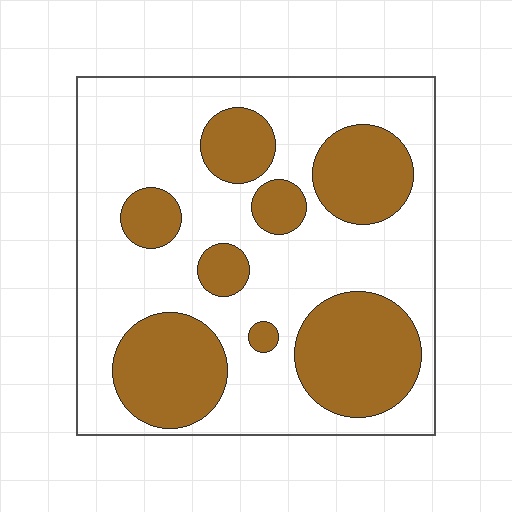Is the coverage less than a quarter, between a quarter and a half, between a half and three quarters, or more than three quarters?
Between a quarter and a half.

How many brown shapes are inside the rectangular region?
8.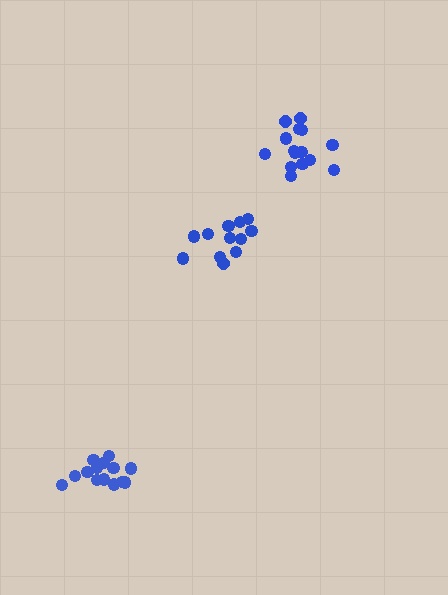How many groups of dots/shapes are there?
There are 3 groups.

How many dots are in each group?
Group 1: 12 dots, Group 2: 14 dots, Group 3: 15 dots (41 total).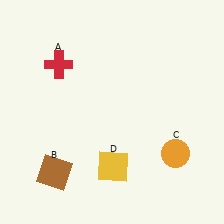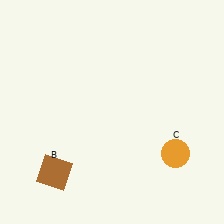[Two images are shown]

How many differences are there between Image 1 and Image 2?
There are 2 differences between the two images.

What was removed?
The red cross (A), the yellow square (D) were removed in Image 2.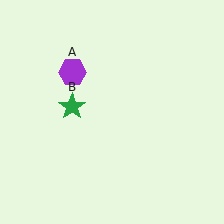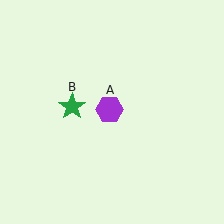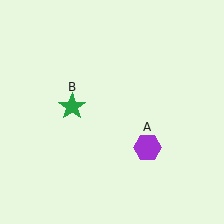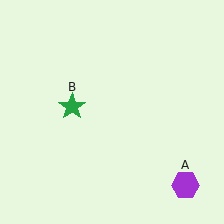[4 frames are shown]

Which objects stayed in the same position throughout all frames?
Green star (object B) remained stationary.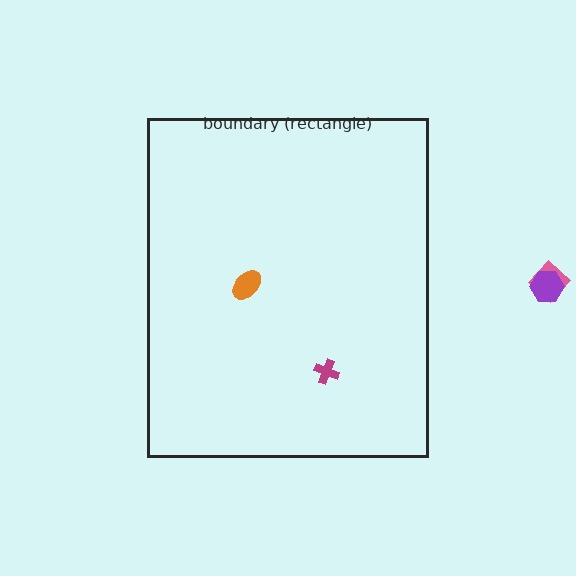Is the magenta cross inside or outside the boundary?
Inside.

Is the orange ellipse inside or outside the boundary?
Inside.